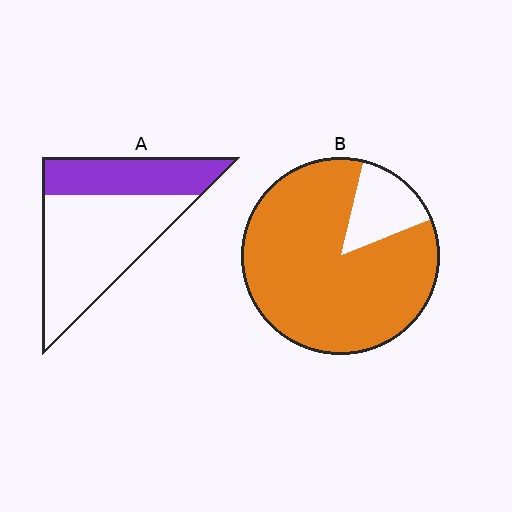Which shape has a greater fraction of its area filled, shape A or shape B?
Shape B.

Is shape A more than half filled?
No.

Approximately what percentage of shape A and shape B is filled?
A is approximately 35% and B is approximately 85%.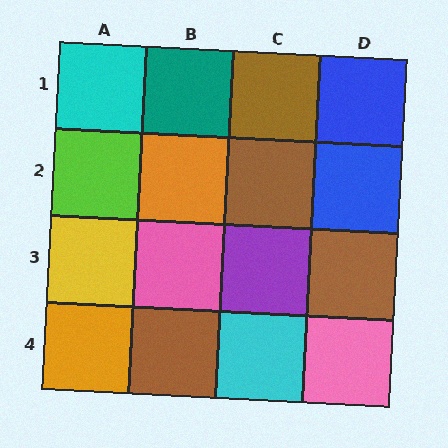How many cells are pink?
2 cells are pink.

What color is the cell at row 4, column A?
Orange.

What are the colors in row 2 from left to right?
Lime, orange, brown, blue.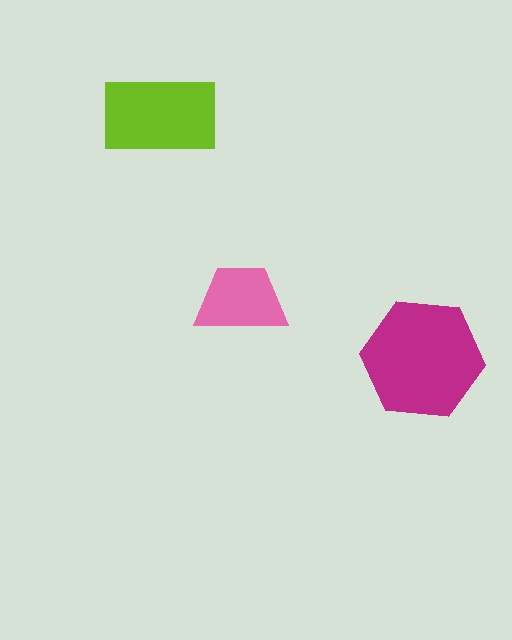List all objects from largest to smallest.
The magenta hexagon, the lime rectangle, the pink trapezoid.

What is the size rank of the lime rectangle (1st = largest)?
2nd.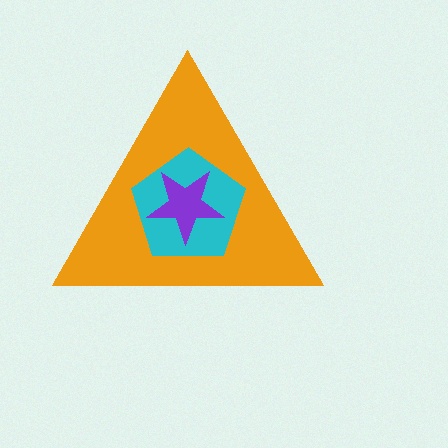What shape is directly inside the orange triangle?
The cyan pentagon.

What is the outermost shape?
The orange triangle.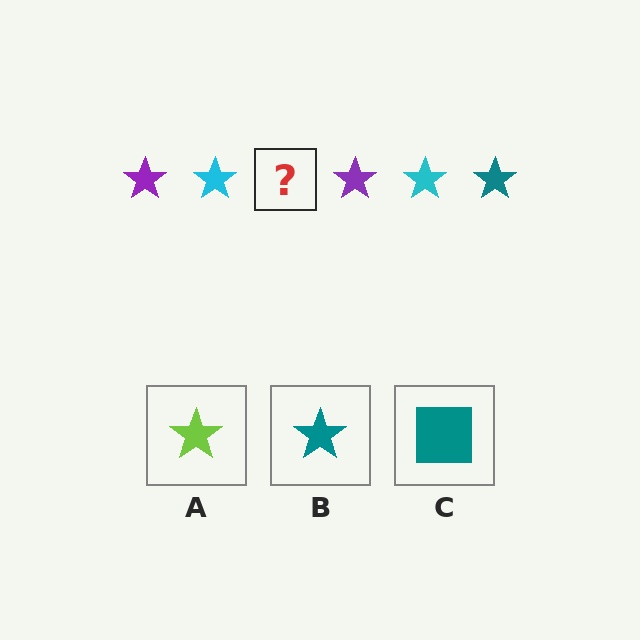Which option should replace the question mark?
Option B.